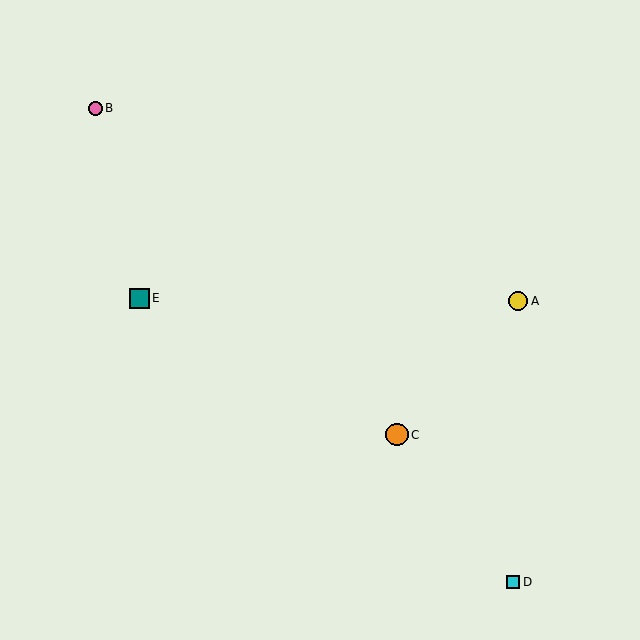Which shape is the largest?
The orange circle (labeled C) is the largest.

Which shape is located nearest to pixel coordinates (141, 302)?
The teal square (labeled E) at (139, 298) is nearest to that location.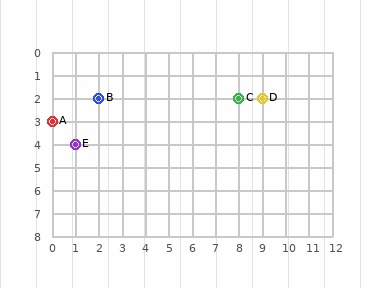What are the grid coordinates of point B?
Point B is at grid coordinates (2, 2).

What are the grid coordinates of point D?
Point D is at grid coordinates (9, 2).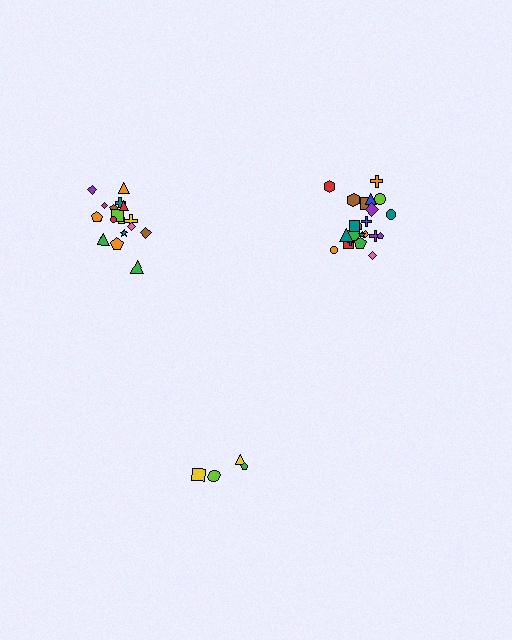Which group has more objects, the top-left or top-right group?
The top-right group.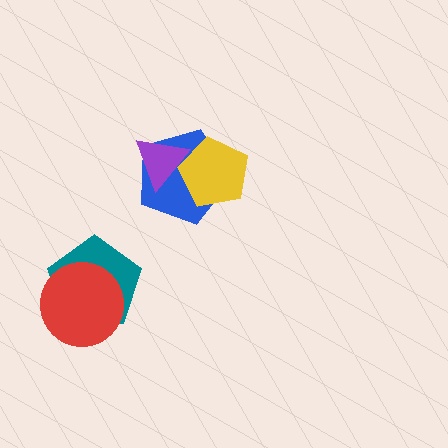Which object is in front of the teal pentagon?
The red circle is in front of the teal pentagon.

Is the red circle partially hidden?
No, no other shape covers it.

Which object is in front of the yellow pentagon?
The purple triangle is in front of the yellow pentagon.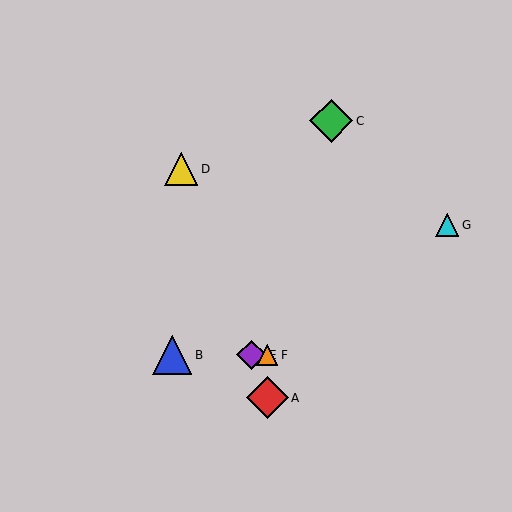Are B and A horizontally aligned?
No, B is at y≈355 and A is at y≈398.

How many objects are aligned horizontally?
3 objects (B, E, F) are aligned horizontally.